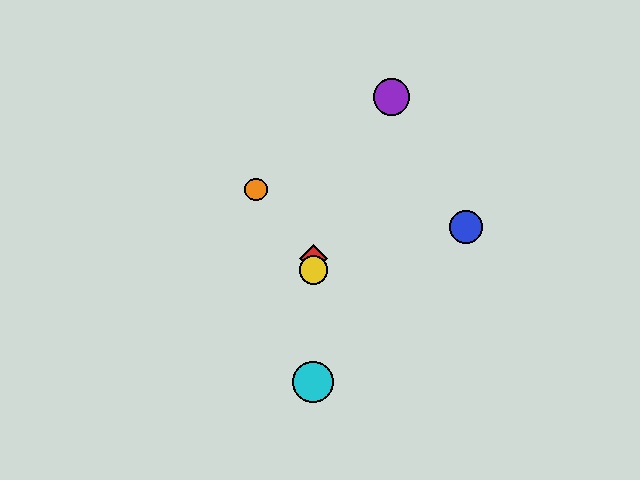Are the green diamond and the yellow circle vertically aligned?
Yes, both are at x≈313.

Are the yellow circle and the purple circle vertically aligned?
No, the yellow circle is at x≈313 and the purple circle is at x≈391.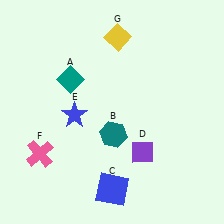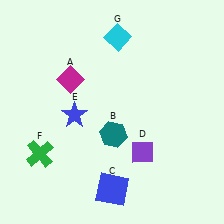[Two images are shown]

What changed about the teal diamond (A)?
In Image 1, A is teal. In Image 2, it changed to magenta.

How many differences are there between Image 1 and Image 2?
There are 3 differences between the two images.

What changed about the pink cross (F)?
In Image 1, F is pink. In Image 2, it changed to green.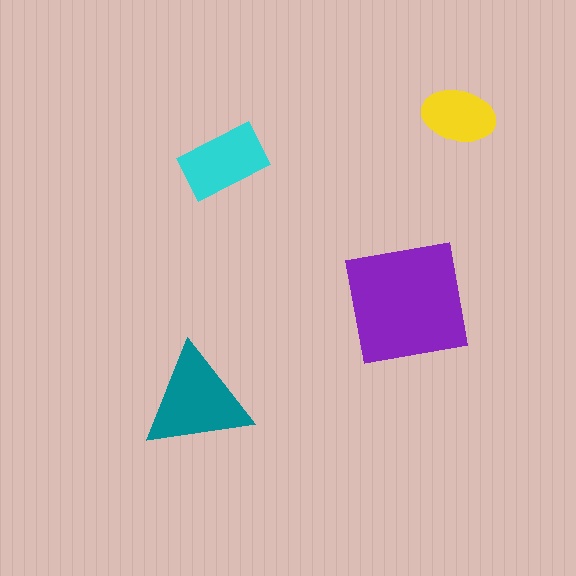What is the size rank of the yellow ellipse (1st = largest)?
4th.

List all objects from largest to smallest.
The purple square, the teal triangle, the cyan rectangle, the yellow ellipse.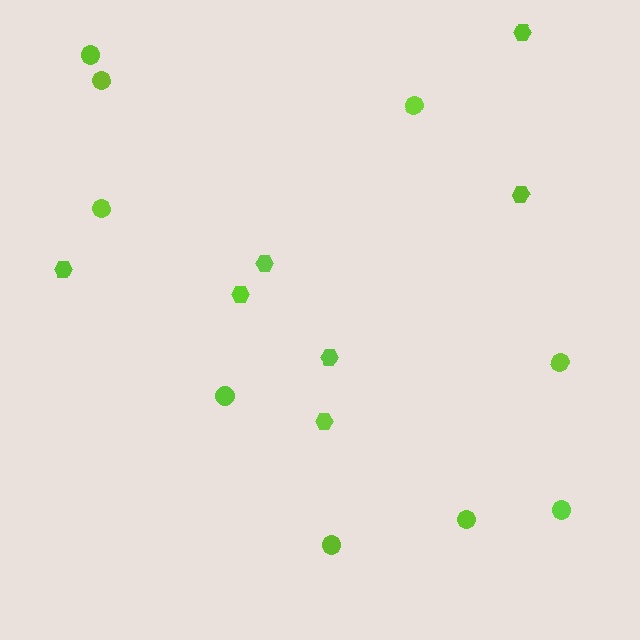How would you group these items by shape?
There are 2 groups: one group of circles (9) and one group of hexagons (7).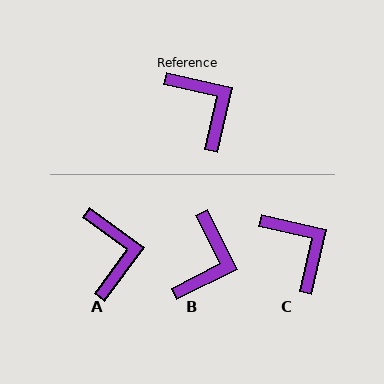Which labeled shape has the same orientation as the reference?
C.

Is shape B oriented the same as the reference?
No, it is off by about 50 degrees.